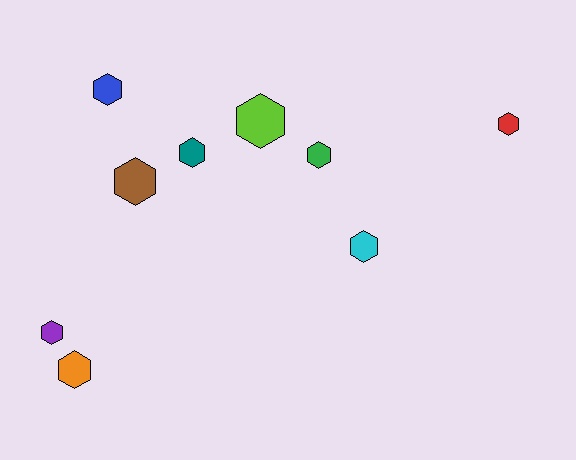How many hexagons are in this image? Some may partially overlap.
There are 9 hexagons.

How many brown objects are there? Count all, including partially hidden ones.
There is 1 brown object.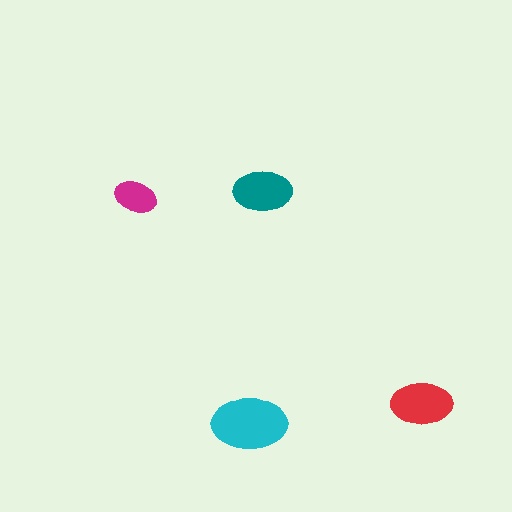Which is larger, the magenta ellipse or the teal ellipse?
The teal one.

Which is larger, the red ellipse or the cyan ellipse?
The cyan one.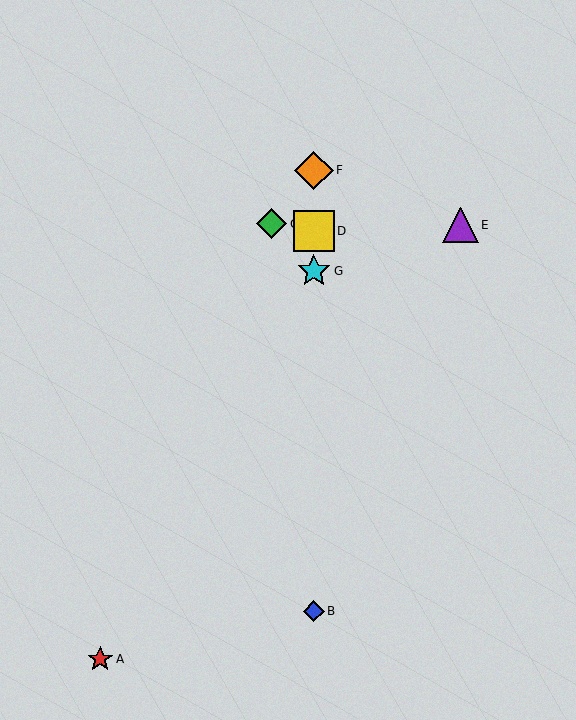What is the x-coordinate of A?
Object A is at x≈100.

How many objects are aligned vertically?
4 objects (B, D, F, G) are aligned vertically.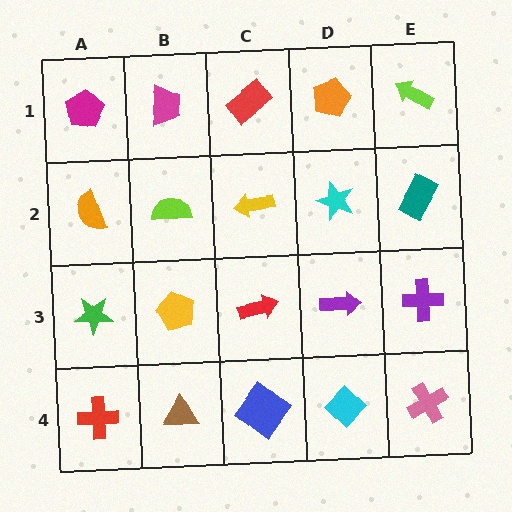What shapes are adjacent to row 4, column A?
A green star (row 3, column A), a brown triangle (row 4, column B).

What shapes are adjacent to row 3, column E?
A teal rectangle (row 2, column E), a pink cross (row 4, column E), a purple arrow (row 3, column D).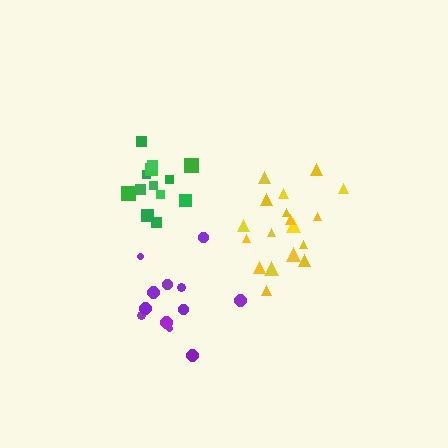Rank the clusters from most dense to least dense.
green, yellow, purple.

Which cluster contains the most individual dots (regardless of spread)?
Yellow (18).